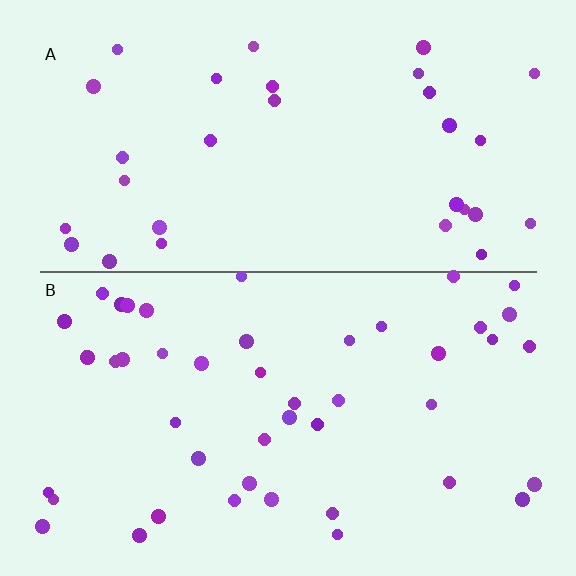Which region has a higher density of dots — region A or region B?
B (the bottom).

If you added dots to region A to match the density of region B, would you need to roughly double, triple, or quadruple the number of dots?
Approximately double.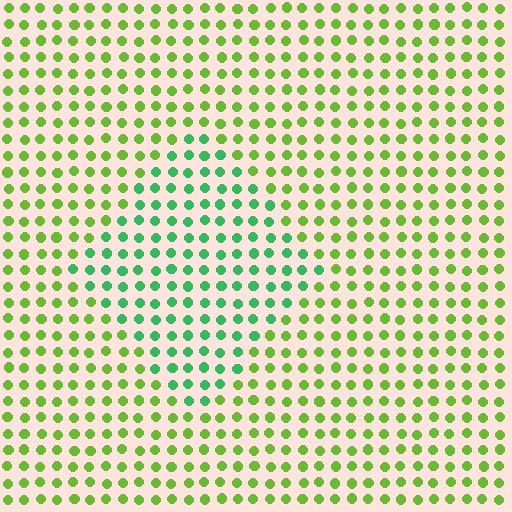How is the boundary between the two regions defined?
The boundary is defined purely by a slight shift in hue (about 43 degrees). Spacing, size, and orientation are identical on both sides.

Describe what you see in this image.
The image is filled with small lime elements in a uniform arrangement. A diamond-shaped region is visible where the elements are tinted to a slightly different hue, forming a subtle color boundary.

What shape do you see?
I see a diamond.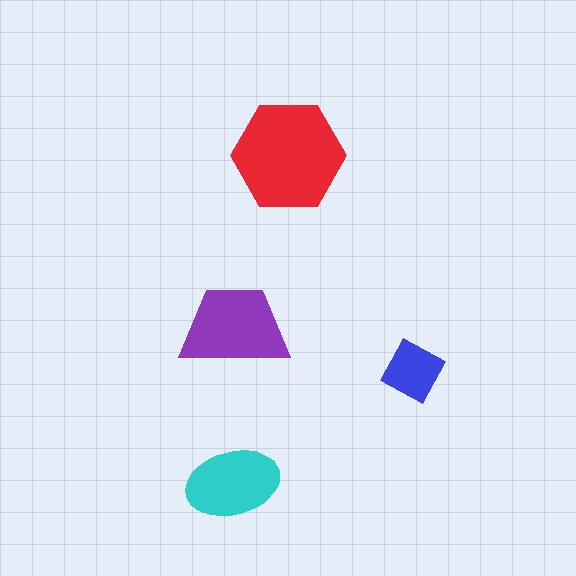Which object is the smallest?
The blue diamond.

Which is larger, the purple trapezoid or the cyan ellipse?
The purple trapezoid.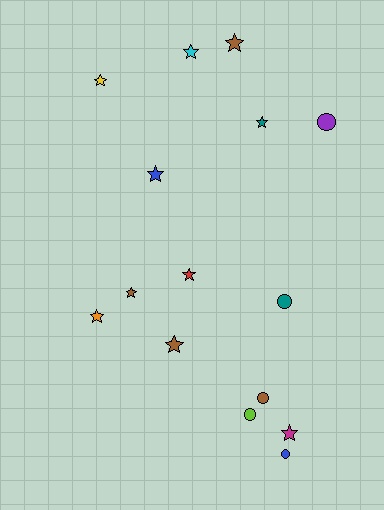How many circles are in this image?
There are 5 circles.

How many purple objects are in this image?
There is 1 purple object.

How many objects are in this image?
There are 15 objects.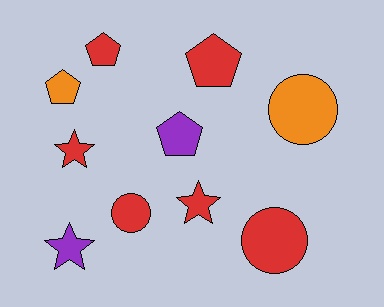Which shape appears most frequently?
Pentagon, with 4 objects.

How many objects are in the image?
There are 10 objects.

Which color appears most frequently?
Red, with 6 objects.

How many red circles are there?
There are 2 red circles.